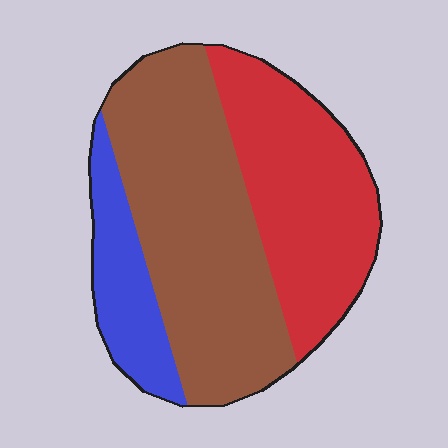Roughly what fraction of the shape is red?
Red takes up between a third and a half of the shape.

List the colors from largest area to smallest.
From largest to smallest: brown, red, blue.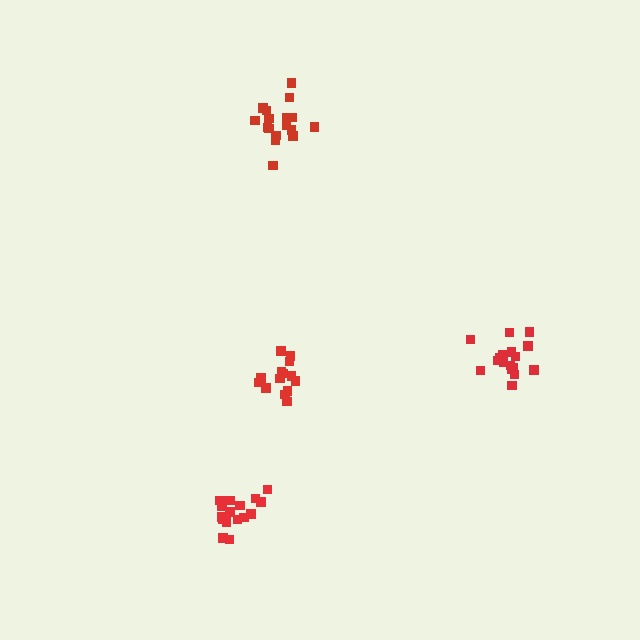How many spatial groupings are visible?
There are 4 spatial groupings.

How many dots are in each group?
Group 1: 17 dots, Group 2: 15 dots, Group 3: 17 dots, Group 4: 17 dots (66 total).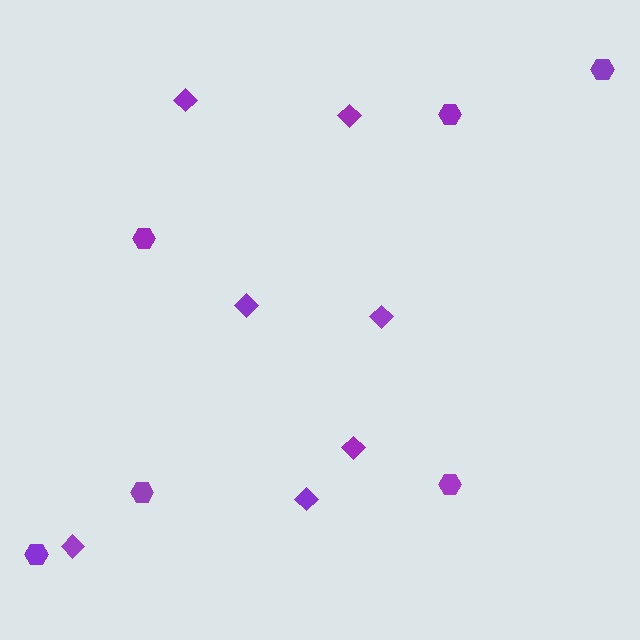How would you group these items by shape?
There are 2 groups: one group of diamonds (7) and one group of hexagons (6).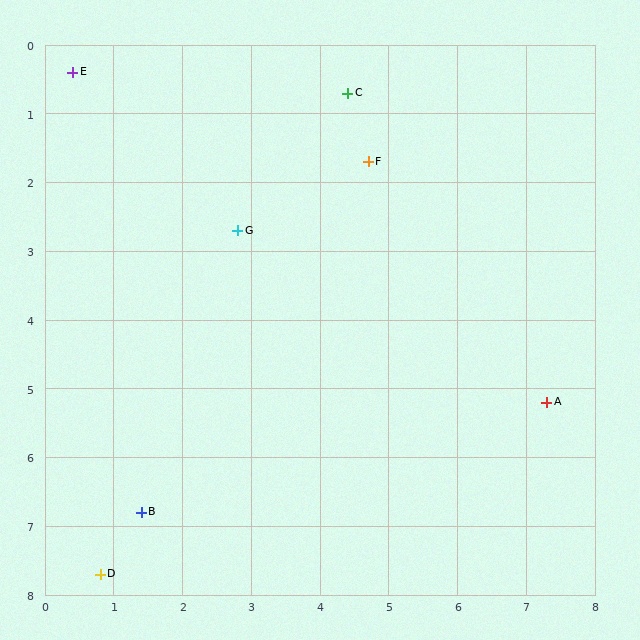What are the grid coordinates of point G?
Point G is at approximately (2.8, 2.7).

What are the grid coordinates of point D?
Point D is at approximately (0.8, 7.7).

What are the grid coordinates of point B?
Point B is at approximately (1.4, 6.8).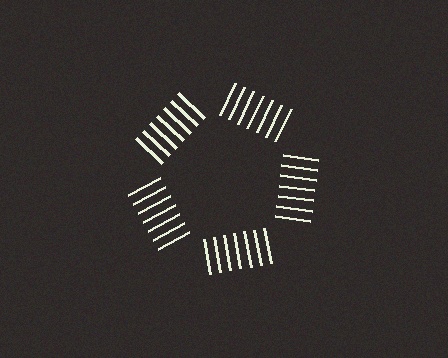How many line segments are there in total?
35 — 7 along each of the 5 edges.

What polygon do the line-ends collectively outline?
An illusory pentagon — the line segments terminate on its edges but no continuous stroke is drawn.